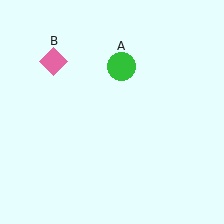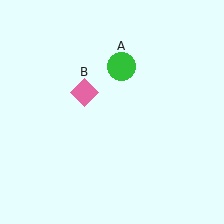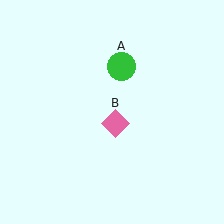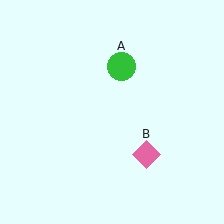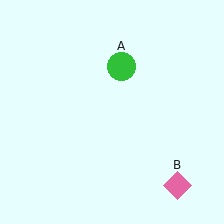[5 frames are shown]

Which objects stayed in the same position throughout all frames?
Green circle (object A) remained stationary.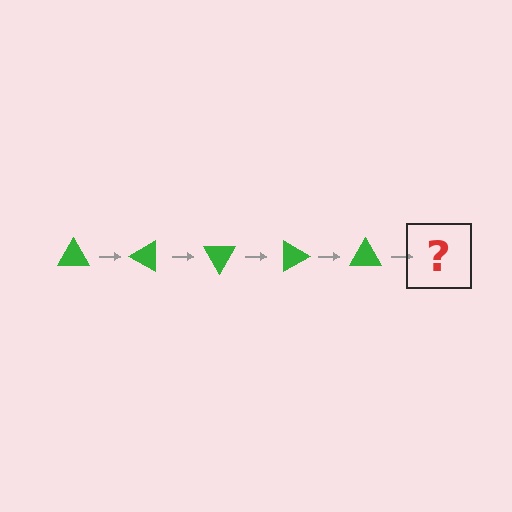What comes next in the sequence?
The next element should be a green triangle rotated 150 degrees.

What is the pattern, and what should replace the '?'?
The pattern is that the triangle rotates 30 degrees each step. The '?' should be a green triangle rotated 150 degrees.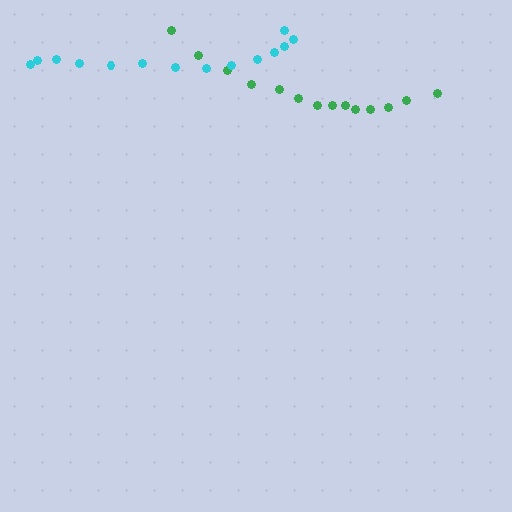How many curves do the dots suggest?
There are 2 distinct paths.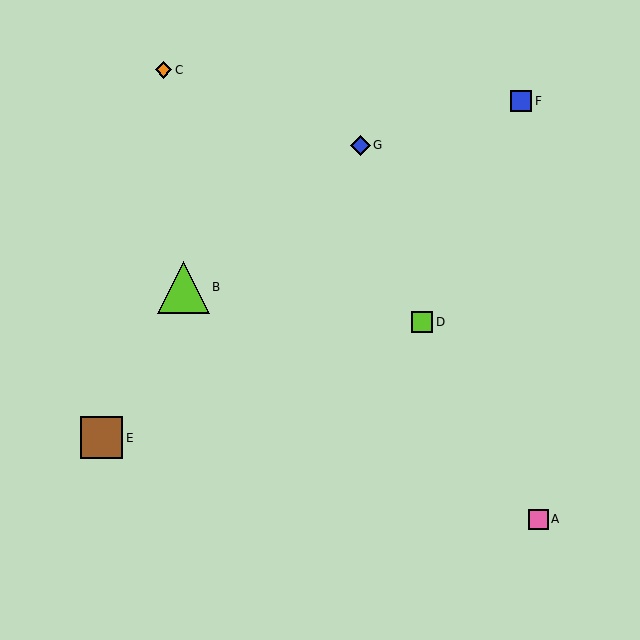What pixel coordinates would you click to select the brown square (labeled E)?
Click at (102, 438) to select the brown square E.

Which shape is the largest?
The lime triangle (labeled B) is the largest.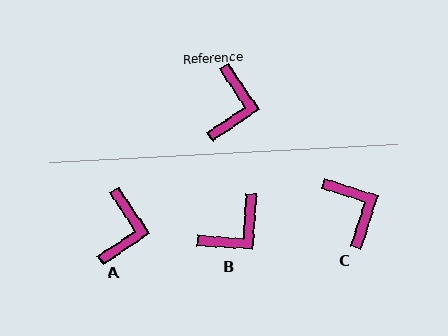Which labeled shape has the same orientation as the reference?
A.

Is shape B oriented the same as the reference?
No, it is off by about 37 degrees.